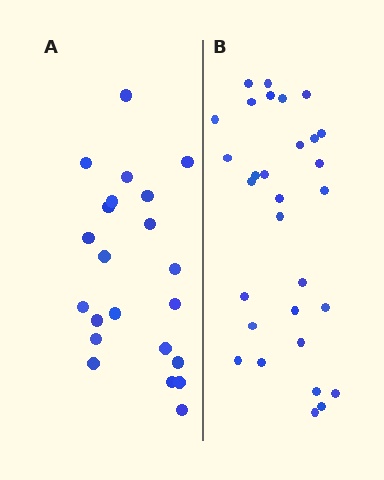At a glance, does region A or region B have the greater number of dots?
Region B (the right region) has more dots.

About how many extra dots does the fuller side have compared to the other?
Region B has roughly 8 or so more dots than region A.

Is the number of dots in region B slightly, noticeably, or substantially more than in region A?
Region B has noticeably more, but not dramatically so. The ratio is roughly 1.4 to 1.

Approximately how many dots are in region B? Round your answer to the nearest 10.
About 30 dots.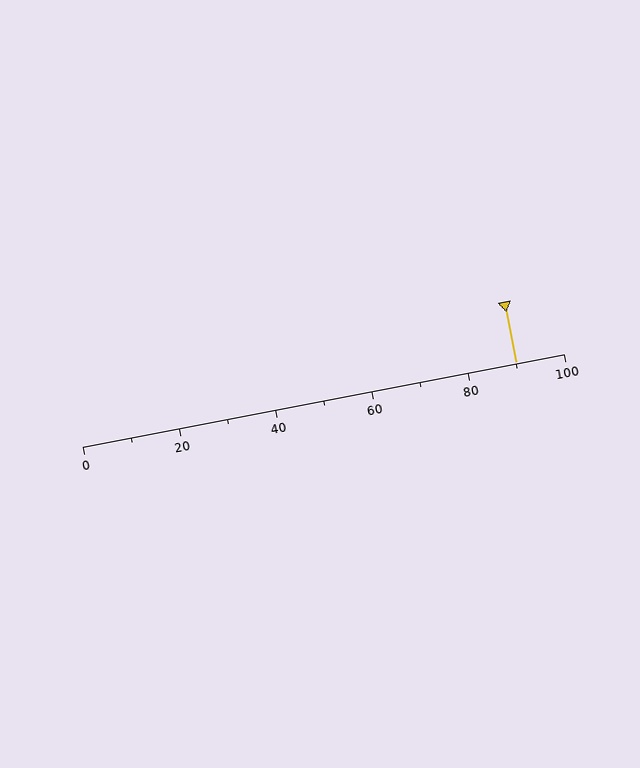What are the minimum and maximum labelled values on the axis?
The axis runs from 0 to 100.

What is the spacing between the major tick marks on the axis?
The major ticks are spaced 20 apart.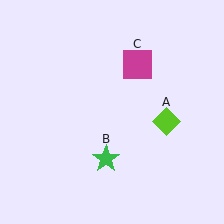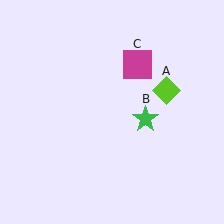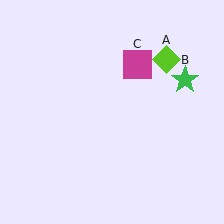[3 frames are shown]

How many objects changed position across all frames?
2 objects changed position: lime diamond (object A), green star (object B).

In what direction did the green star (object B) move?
The green star (object B) moved up and to the right.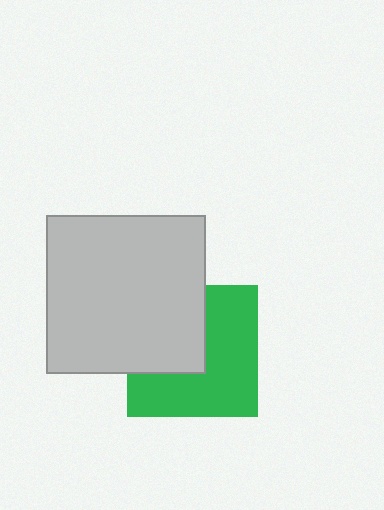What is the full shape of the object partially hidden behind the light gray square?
The partially hidden object is a green square.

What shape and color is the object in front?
The object in front is a light gray square.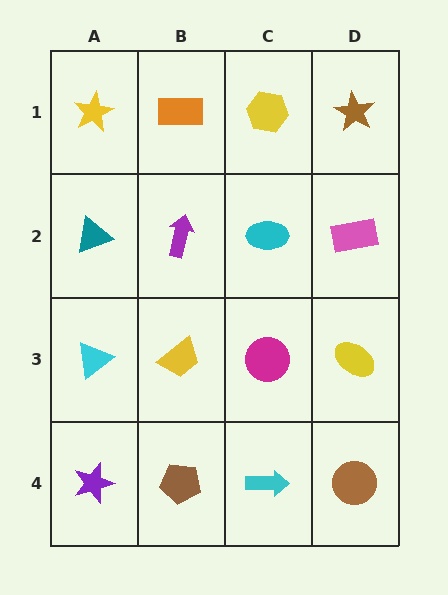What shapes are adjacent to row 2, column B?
An orange rectangle (row 1, column B), a yellow trapezoid (row 3, column B), a teal triangle (row 2, column A), a cyan ellipse (row 2, column C).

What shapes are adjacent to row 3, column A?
A teal triangle (row 2, column A), a purple star (row 4, column A), a yellow trapezoid (row 3, column B).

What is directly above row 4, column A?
A cyan triangle.